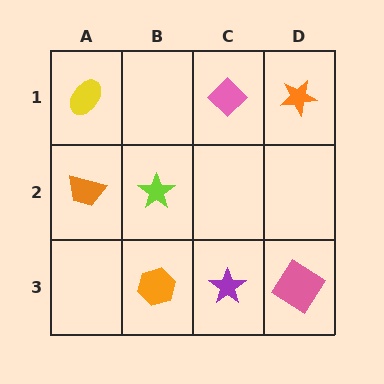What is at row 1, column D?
An orange star.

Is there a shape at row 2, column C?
No, that cell is empty.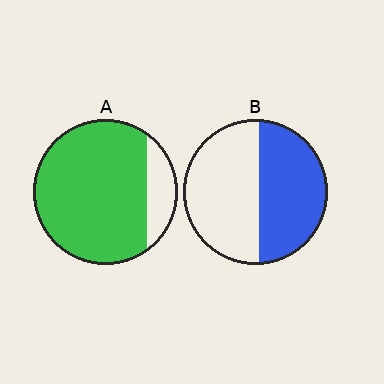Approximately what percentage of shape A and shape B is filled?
A is approximately 85% and B is approximately 45%.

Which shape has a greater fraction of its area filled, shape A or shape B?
Shape A.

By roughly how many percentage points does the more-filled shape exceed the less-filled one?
By roughly 35 percentage points (A over B).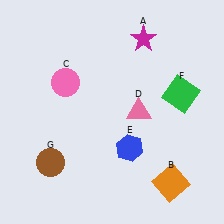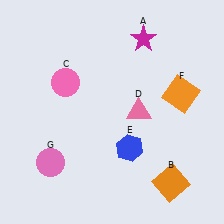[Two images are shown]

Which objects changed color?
F changed from green to orange. G changed from brown to pink.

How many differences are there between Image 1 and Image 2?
There are 2 differences between the two images.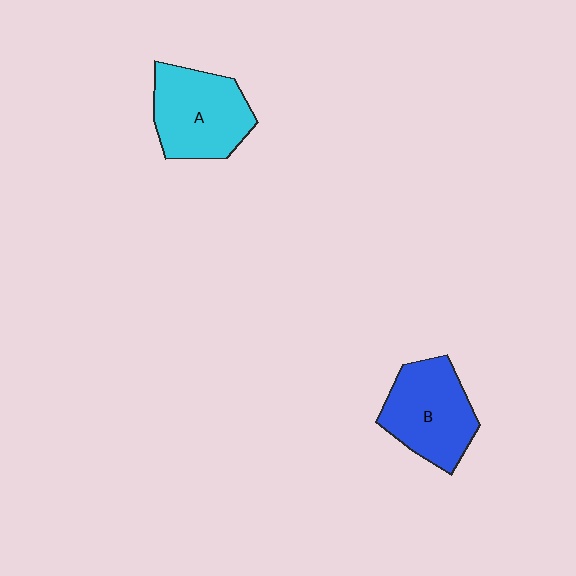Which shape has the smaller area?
Shape B (blue).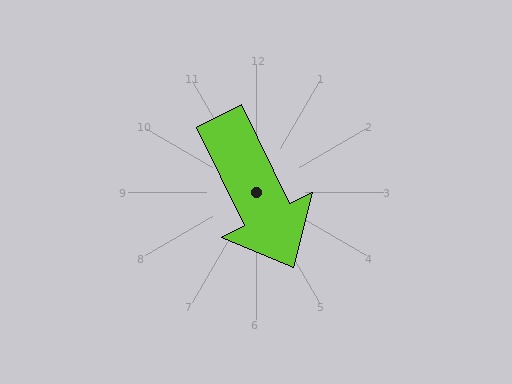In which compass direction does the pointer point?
Southeast.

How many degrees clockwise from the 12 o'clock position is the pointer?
Approximately 154 degrees.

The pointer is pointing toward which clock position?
Roughly 5 o'clock.